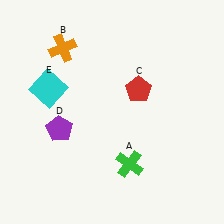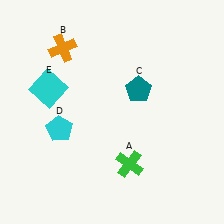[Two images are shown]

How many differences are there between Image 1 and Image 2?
There are 2 differences between the two images.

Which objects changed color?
C changed from red to teal. D changed from purple to cyan.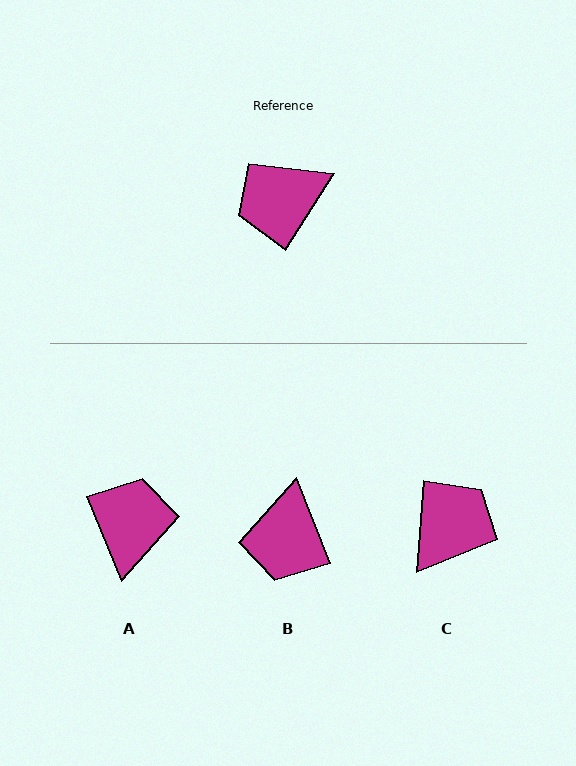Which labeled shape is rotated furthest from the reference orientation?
C, about 152 degrees away.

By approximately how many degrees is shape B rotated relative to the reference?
Approximately 54 degrees counter-clockwise.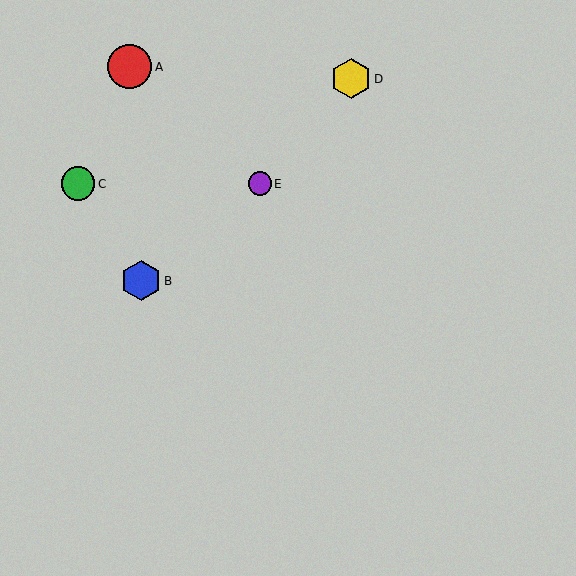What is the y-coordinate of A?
Object A is at y≈67.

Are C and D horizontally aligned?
No, C is at y≈184 and D is at y≈79.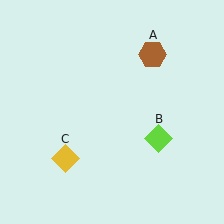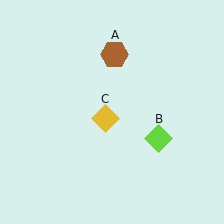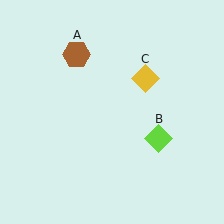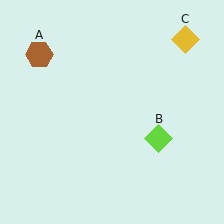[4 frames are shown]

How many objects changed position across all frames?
2 objects changed position: brown hexagon (object A), yellow diamond (object C).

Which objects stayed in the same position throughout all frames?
Lime diamond (object B) remained stationary.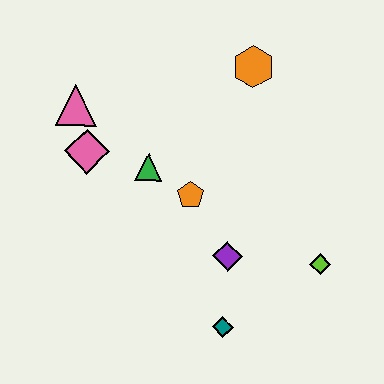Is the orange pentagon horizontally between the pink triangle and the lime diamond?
Yes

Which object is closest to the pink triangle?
The pink diamond is closest to the pink triangle.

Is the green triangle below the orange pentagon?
No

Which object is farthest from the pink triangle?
The lime diamond is farthest from the pink triangle.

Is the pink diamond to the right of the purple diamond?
No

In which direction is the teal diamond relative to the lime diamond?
The teal diamond is to the left of the lime diamond.